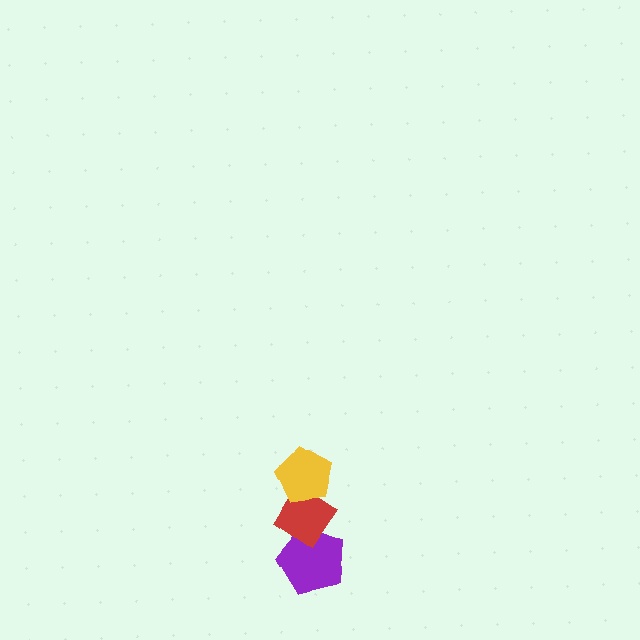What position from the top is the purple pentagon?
The purple pentagon is 3rd from the top.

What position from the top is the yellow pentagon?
The yellow pentagon is 1st from the top.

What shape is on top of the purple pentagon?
The red diamond is on top of the purple pentagon.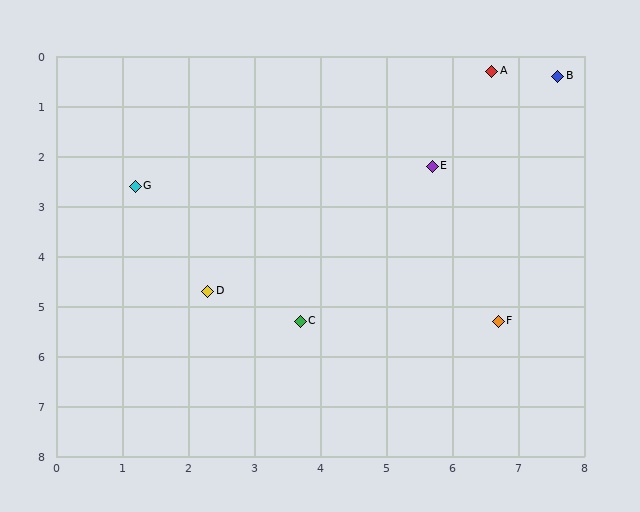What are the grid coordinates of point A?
Point A is at approximately (6.6, 0.3).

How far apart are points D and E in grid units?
Points D and E are about 4.2 grid units apart.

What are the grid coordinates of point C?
Point C is at approximately (3.7, 5.3).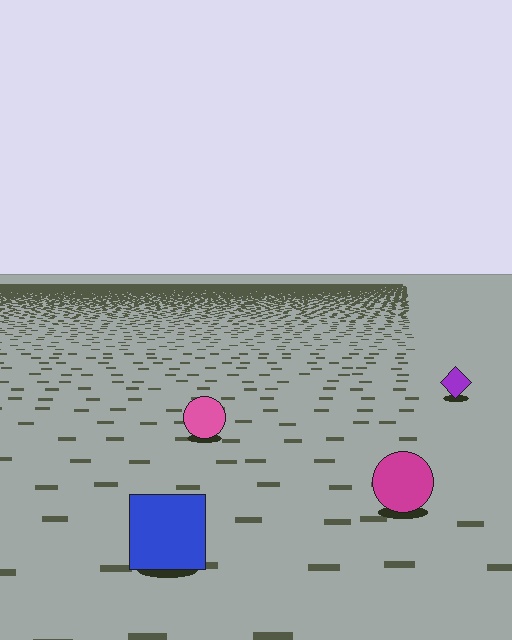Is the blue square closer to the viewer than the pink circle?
Yes. The blue square is closer — you can tell from the texture gradient: the ground texture is coarser near it.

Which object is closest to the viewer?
The blue square is closest. The texture marks near it are larger and more spread out.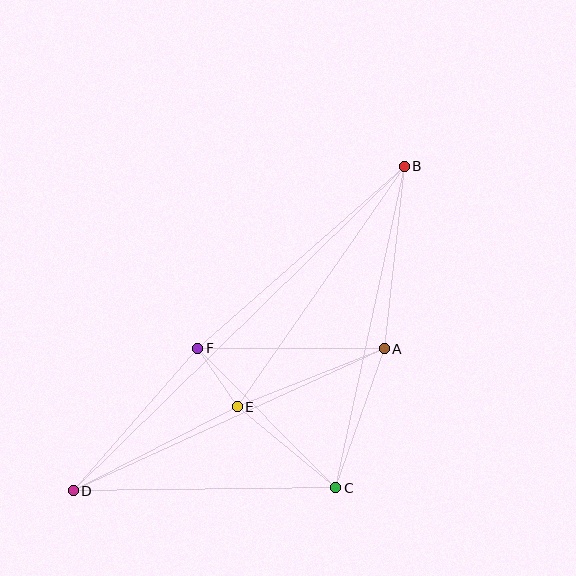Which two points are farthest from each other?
Points B and D are farthest from each other.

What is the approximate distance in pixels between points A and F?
The distance between A and F is approximately 186 pixels.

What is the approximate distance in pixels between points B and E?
The distance between B and E is approximately 293 pixels.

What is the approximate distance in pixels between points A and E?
The distance between A and E is approximately 158 pixels.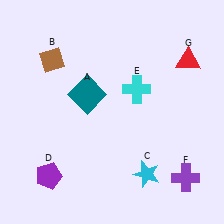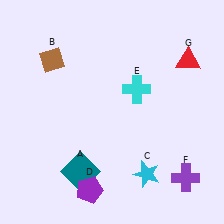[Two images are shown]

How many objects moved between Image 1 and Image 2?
2 objects moved between the two images.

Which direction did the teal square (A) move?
The teal square (A) moved down.